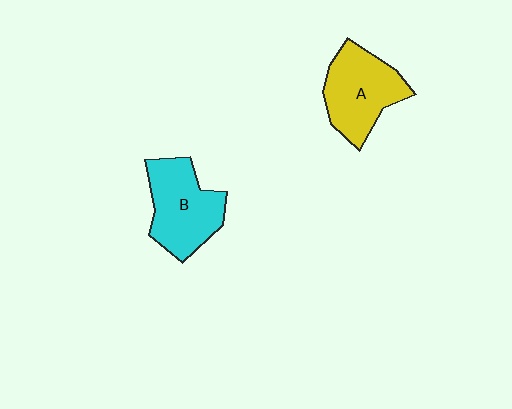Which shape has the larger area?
Shape B (cyan).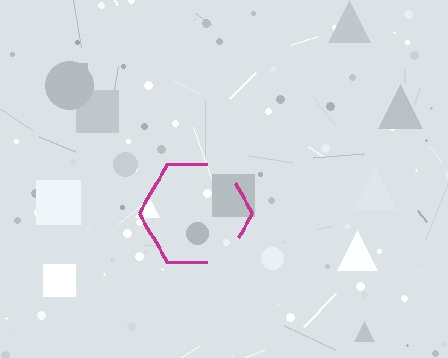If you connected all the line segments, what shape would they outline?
They would outline a hexagon.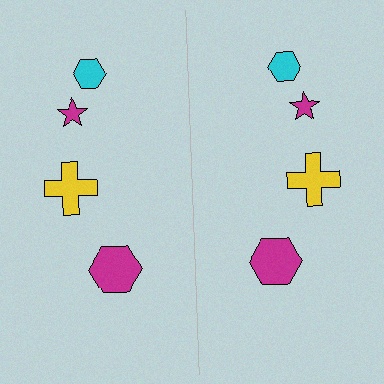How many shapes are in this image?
There are 8 shapes in this image.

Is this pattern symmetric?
Yes, this pattern has bilateral (reflection) symmetry.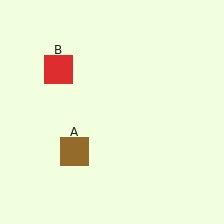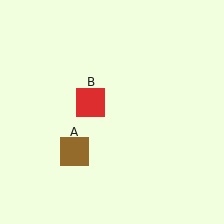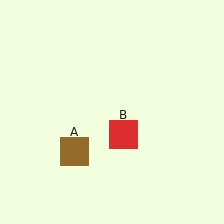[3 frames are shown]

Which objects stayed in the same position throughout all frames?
Brown square (object A) remained stationary.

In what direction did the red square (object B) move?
The red square (object B) moved down and to the right.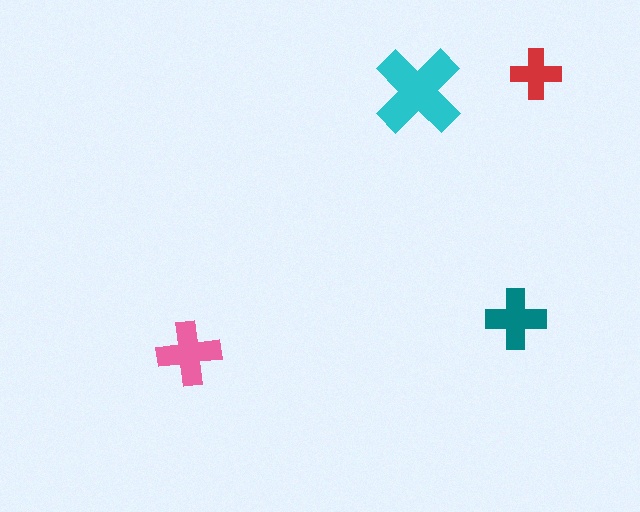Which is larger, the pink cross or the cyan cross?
The cyan one.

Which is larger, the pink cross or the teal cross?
The pink one.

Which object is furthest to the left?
The pink cross is leftmost.